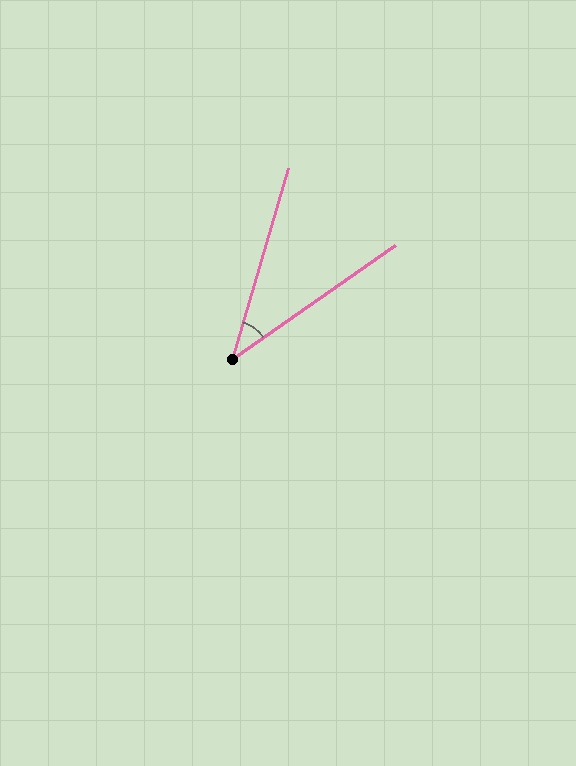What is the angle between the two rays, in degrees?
Approximately 39 degrees.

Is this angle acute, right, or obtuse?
It is acute.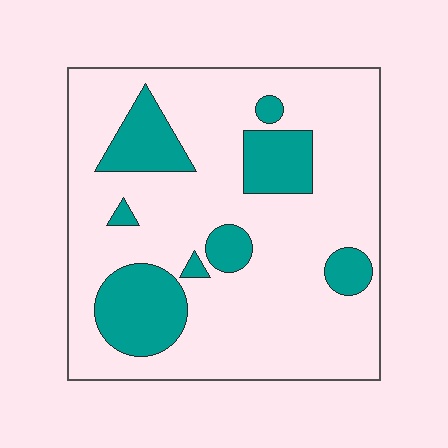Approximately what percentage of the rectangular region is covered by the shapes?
Approximately 20%.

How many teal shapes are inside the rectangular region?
8.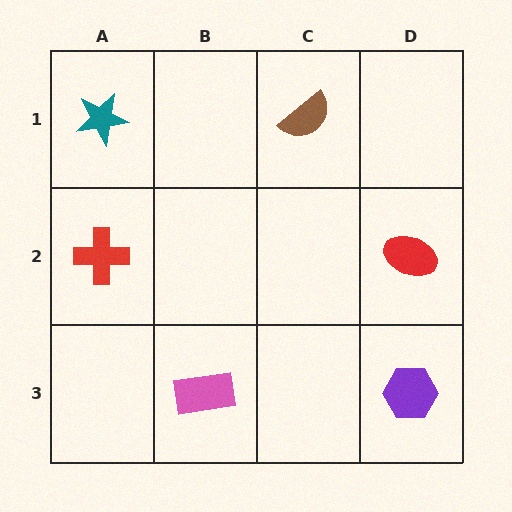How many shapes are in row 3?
2 shapes.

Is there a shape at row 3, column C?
No, that cell is empty.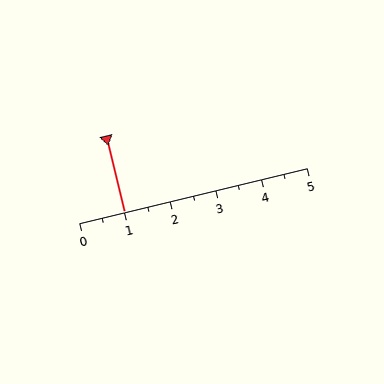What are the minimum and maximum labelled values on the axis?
The axis runs from 0 to 5.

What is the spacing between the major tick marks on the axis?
The major ticks are spaced 1 apart.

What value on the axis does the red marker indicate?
The marker indicates approximately 1.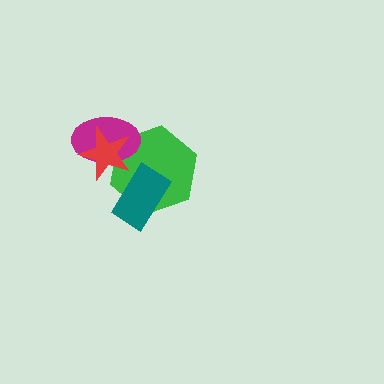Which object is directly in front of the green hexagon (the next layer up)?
The magenta ellipse is directly in front of the green hexagon.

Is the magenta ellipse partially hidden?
Yes, it is partially covered by another shape.